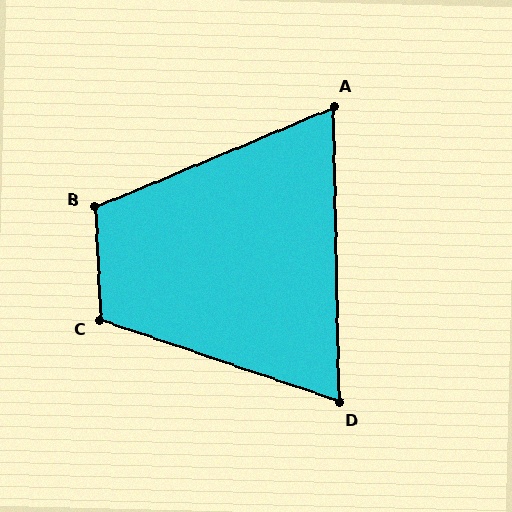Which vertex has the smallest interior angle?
A, at approximately 68 degrees.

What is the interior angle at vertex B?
Approximately 110 degrees (obtuse).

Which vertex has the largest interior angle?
C, at approximately 112 degrees.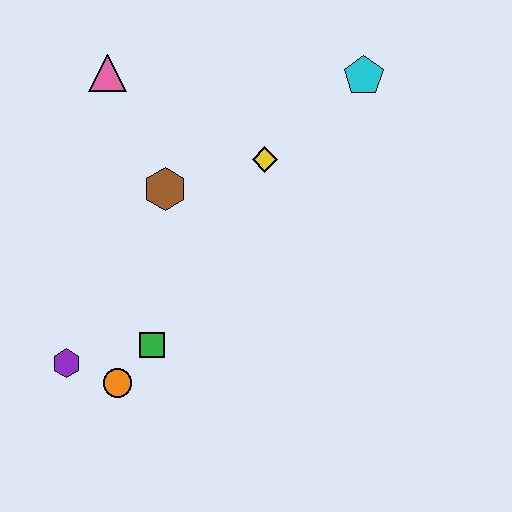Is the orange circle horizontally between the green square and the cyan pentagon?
No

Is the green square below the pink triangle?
Yes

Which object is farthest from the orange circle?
The cyan pentagon is farthest from the orange circle.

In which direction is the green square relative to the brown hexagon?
The green square is below the brown hexagon.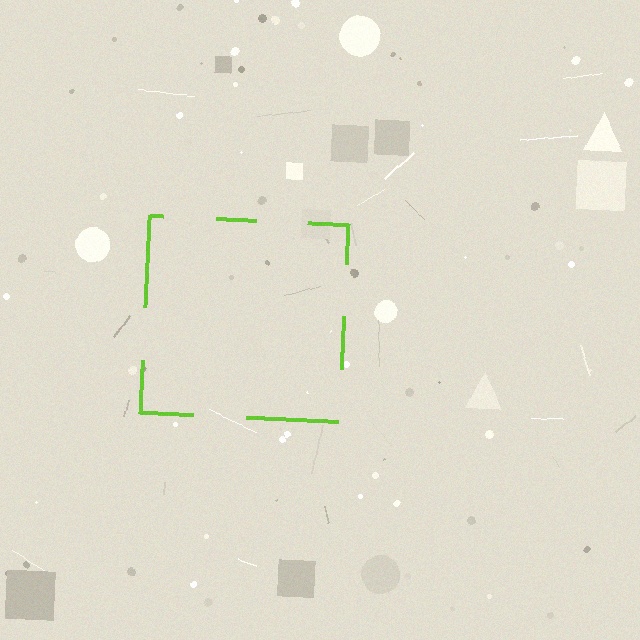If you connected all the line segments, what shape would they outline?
They would outline a square.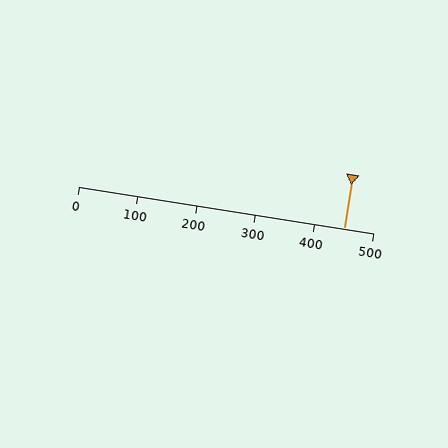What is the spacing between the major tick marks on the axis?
The major ticks are spaced 100 apart.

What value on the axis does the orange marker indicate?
The marker indicates approximately 450.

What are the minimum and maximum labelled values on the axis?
The axis runs from 0 to 500.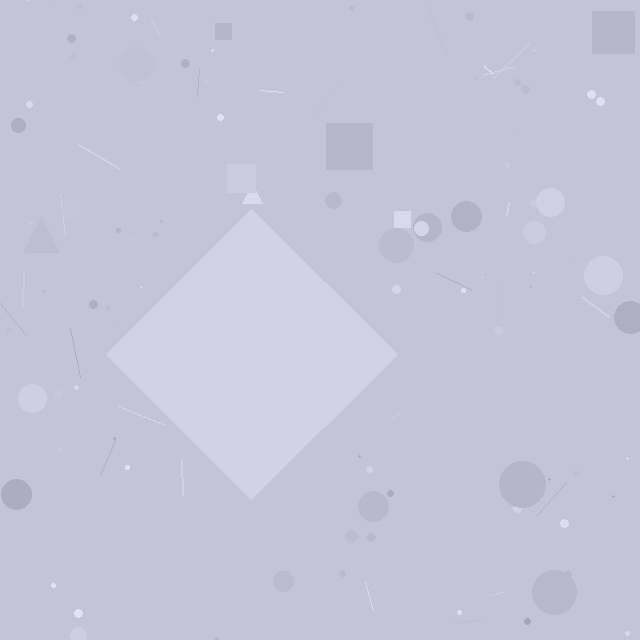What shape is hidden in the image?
A diamond is hidden in the image.